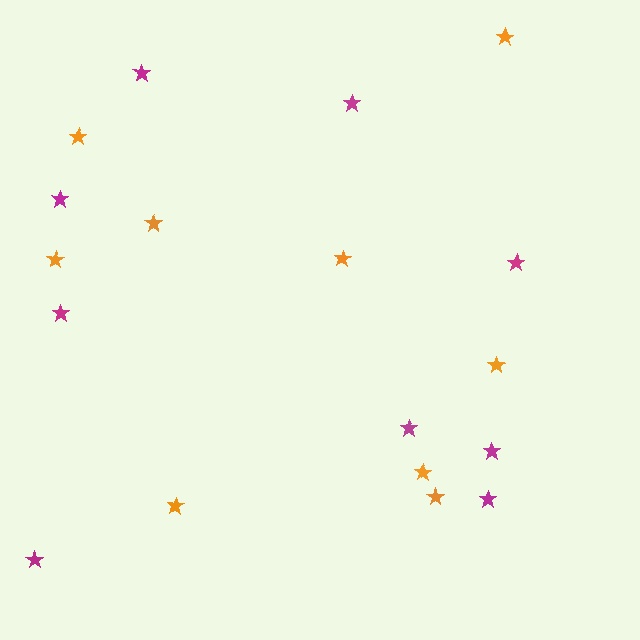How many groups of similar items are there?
There are 2 groups: one group of orange stars (9) and one group of magenta stars (9).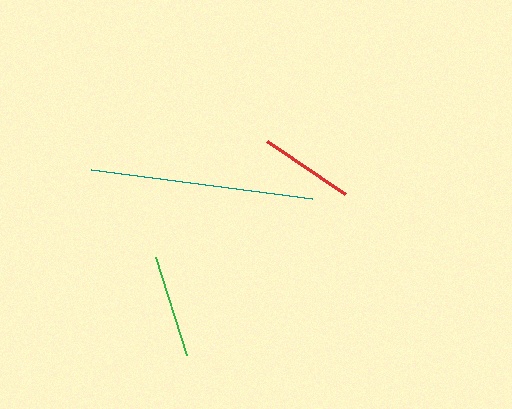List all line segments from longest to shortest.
From longest to shortest: teal, green, red.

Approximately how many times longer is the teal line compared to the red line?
The teal line is approximately 2.4 times the length of the red line.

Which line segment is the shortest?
The red line is the shortest at approximately 95 pixels.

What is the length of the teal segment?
The teal segment is approximately 223 pixels long.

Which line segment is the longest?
The teal line is the longest at approximately 223 pixels.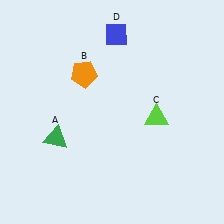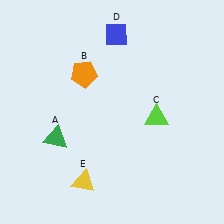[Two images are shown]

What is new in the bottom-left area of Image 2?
A yellow triangle (E) was added in the bottom-left area of Image 2.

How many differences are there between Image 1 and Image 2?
There is 1 difference between the two images.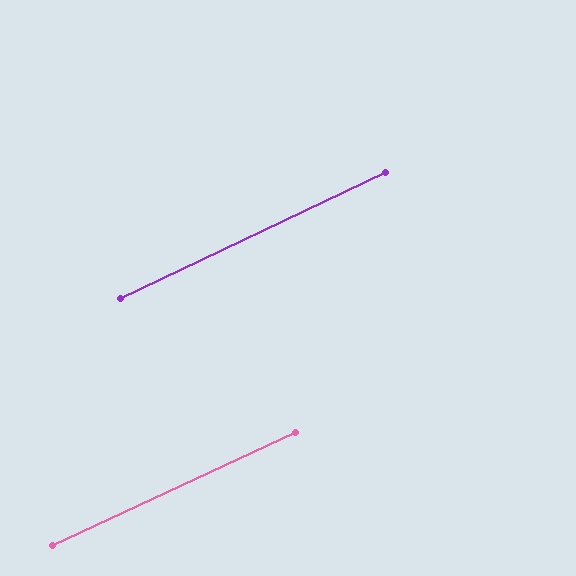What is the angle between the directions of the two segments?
Approximately 1 degree.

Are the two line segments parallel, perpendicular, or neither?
Parallel — their directions differ by only 0.6°.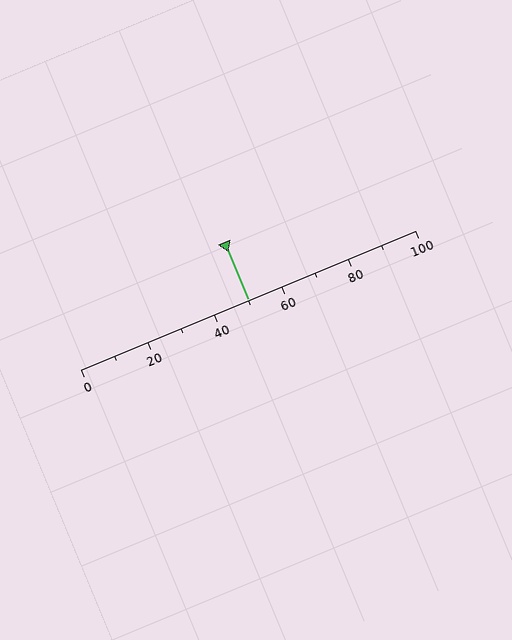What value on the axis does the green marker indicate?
The marker indicates approximately 50.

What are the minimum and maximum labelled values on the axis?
The axis runs from 0 to 100.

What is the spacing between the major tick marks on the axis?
The major ticks are spaced 20 apart.